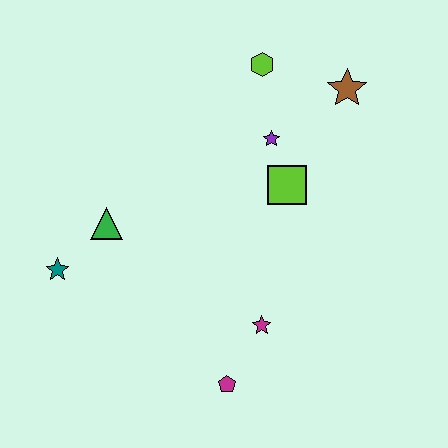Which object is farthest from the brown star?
The teal star is farthest from the brown star.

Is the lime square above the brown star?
No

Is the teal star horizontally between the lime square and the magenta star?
No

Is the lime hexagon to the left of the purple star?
Yes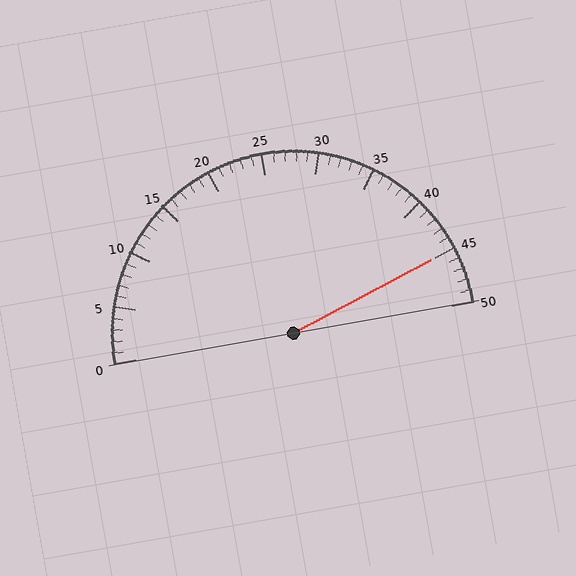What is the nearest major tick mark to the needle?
The nearest major tick mark is 45.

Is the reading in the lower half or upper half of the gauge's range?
The reading is in the upper half of the range (0 to 50).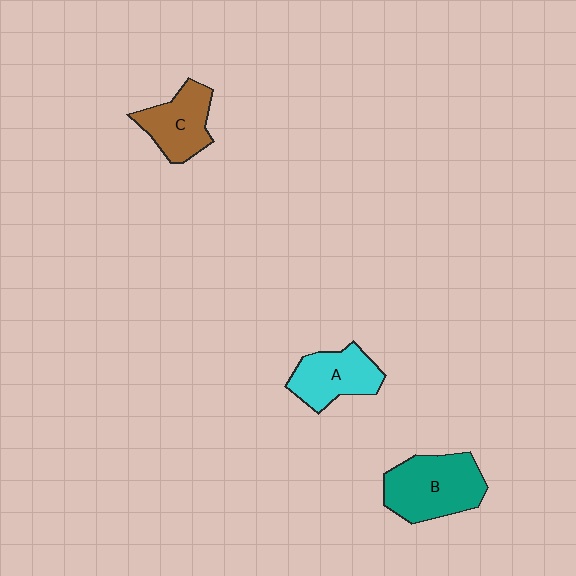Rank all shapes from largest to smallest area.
From largest to smallest: B (teal), A (cyan), C (brown).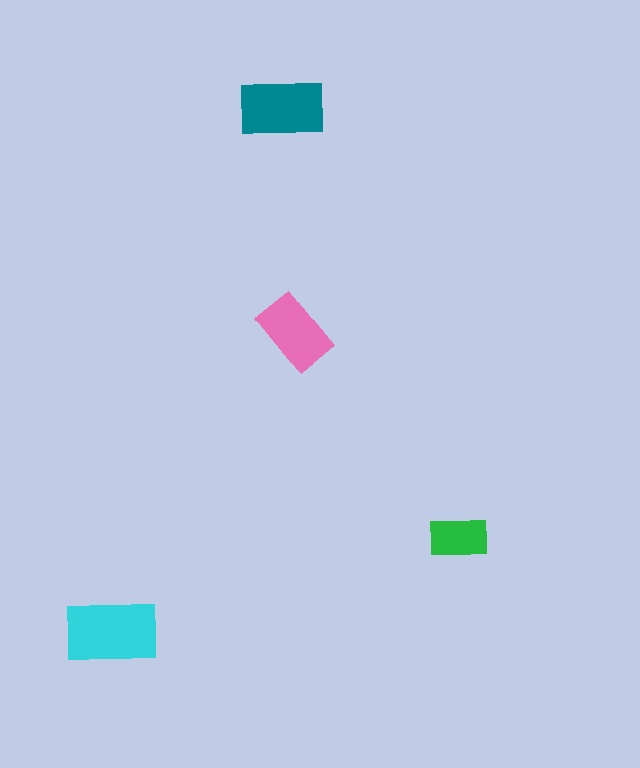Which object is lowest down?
The cyan rectangle is bottommost.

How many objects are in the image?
There are 4 objects in the image.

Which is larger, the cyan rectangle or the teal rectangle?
The cyan one.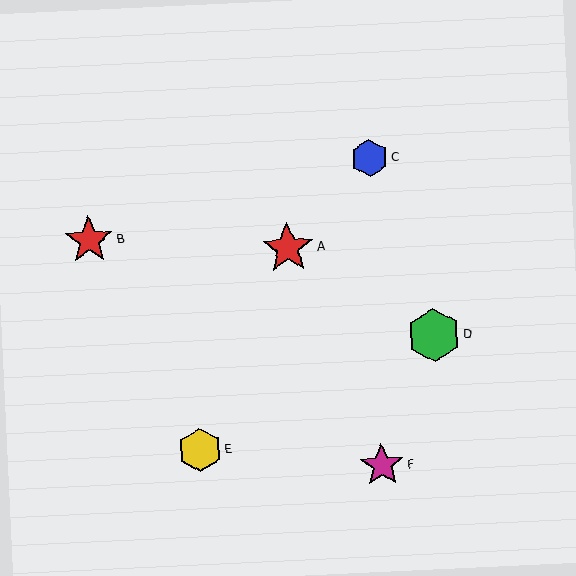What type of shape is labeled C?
Shape C is a blue hexagon.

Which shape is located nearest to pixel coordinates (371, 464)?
The magenta star (labeled F) at (382, 465) is nearest to that location.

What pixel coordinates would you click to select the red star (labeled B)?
Click at (89, 240) to select the red star B.